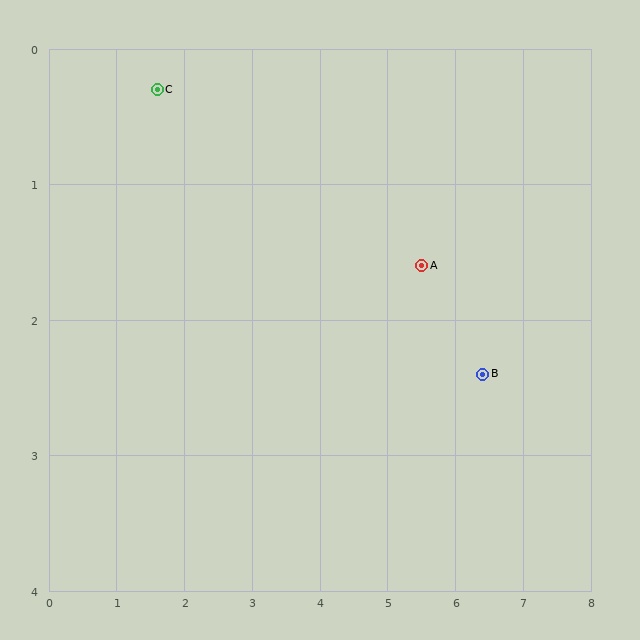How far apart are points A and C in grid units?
Points A and C are about 4.1 grid units apart.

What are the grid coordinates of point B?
Point B is at approximately (6.4, 2.4).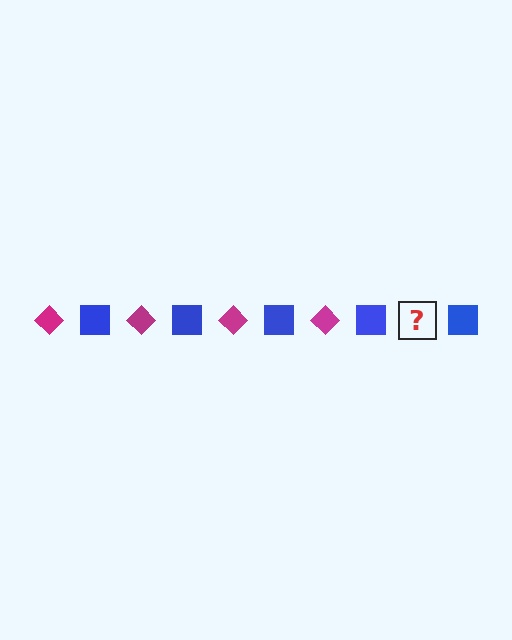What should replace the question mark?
The question mark should be replaced with a magenta diamond.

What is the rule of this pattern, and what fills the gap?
The rule is that the pattern alternates between magenta diamond and blue square. The gap should be filled with a magenta diamond.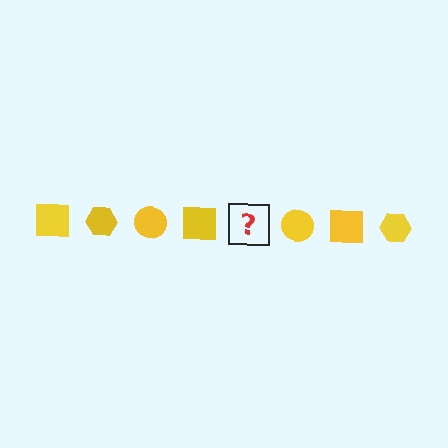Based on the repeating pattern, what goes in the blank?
The blank should be a yellow hexagon.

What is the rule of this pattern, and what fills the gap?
The rule is that the pattern cycles through square, hexagon, circle shapes in yellow. The gap should be filled with a yellow hexagon.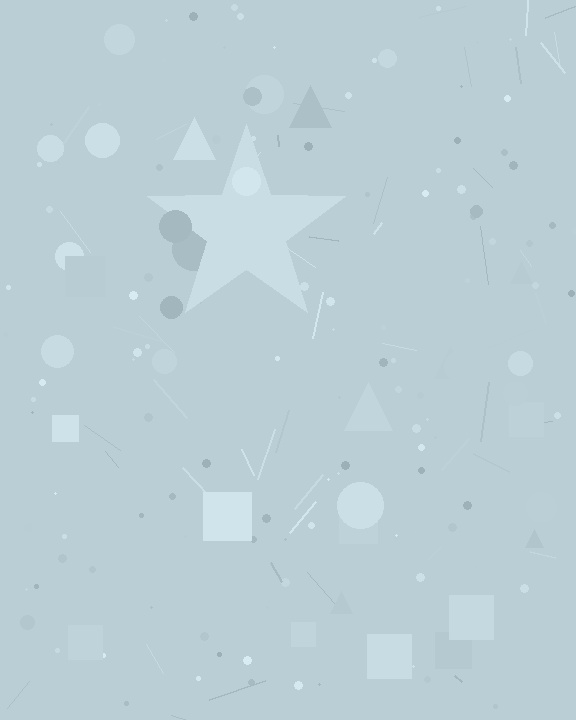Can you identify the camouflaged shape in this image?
The camouflaged shape is a star.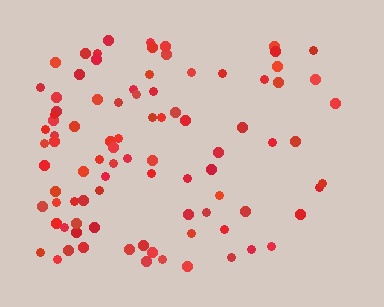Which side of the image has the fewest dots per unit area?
The right.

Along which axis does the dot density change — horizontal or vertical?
Horizontal.